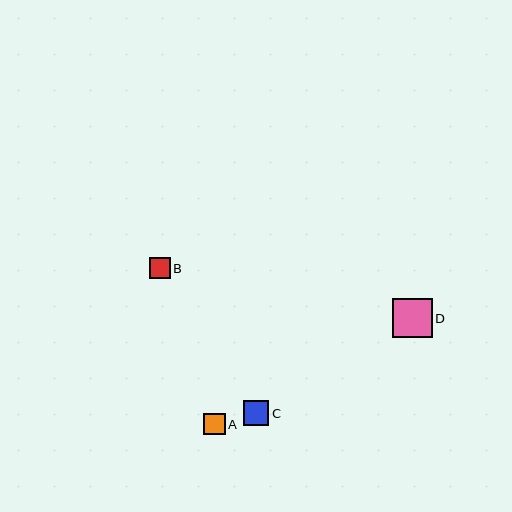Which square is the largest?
Square D is the largest with a size of approximately 40 pixels.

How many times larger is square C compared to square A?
Square C is approximately 1.2 times the size of square A.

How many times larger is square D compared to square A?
Square D is approximately 1.8 times the size of square A.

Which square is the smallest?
Square B is the smallest with a size of approximately 20 pixels.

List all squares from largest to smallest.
From largest to smallest: D, C, A, B.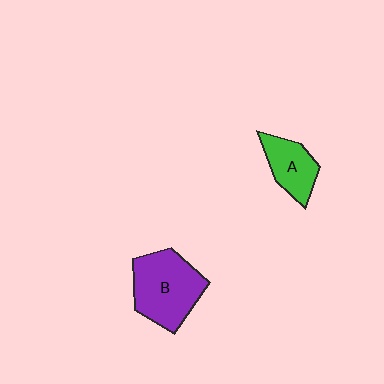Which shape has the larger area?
Shape B (purple).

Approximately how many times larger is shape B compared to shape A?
Approximately 1.7 times.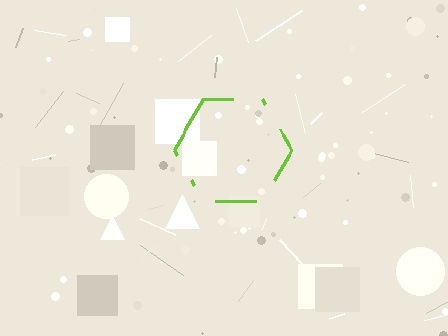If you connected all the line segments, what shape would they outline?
They would outline a hexagon.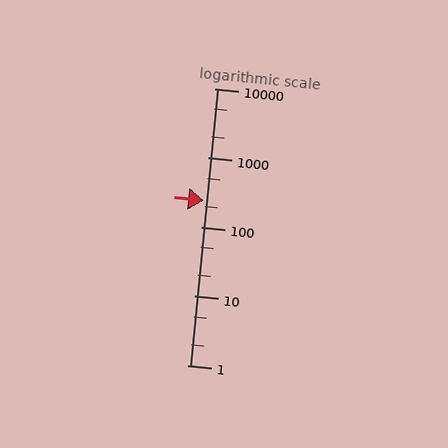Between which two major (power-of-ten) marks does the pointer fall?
The pointer is between 100 and 1000.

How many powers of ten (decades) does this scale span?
The scale spans 4 decades, from 1 to 10000.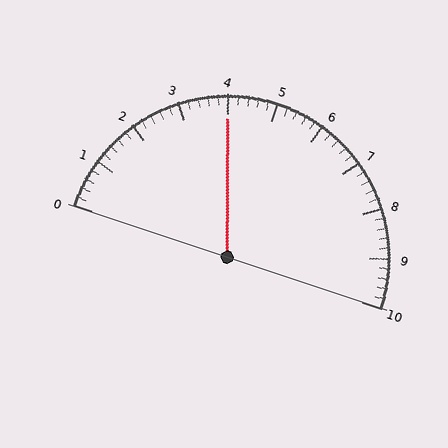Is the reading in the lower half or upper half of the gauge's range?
The reading is in the lower half of the range (0 to 10).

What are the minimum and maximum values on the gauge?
The gauge ranges from 0 to 10.